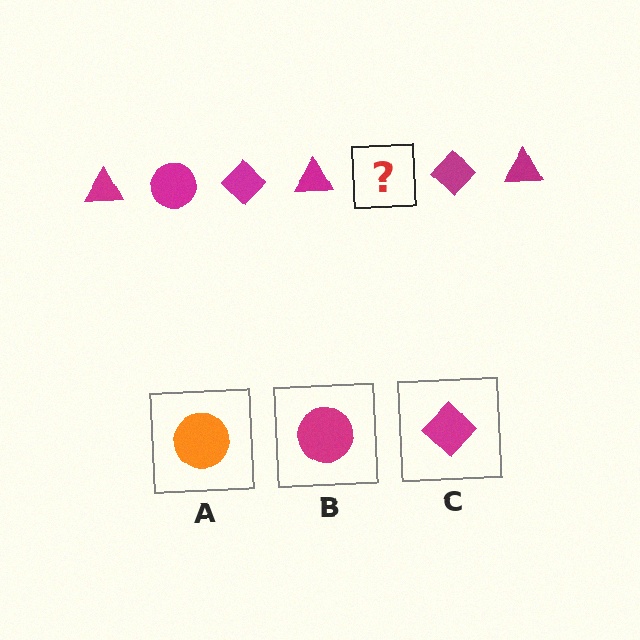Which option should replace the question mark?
Option B.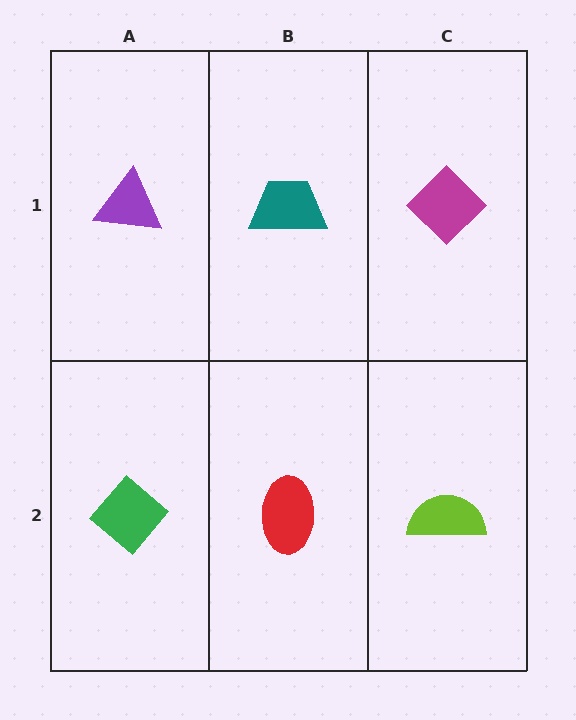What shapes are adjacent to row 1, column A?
A green diamond (row 2, column A), a teal trapezoid (row 1, column B).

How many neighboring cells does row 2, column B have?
3.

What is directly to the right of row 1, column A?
A teal trapezoid.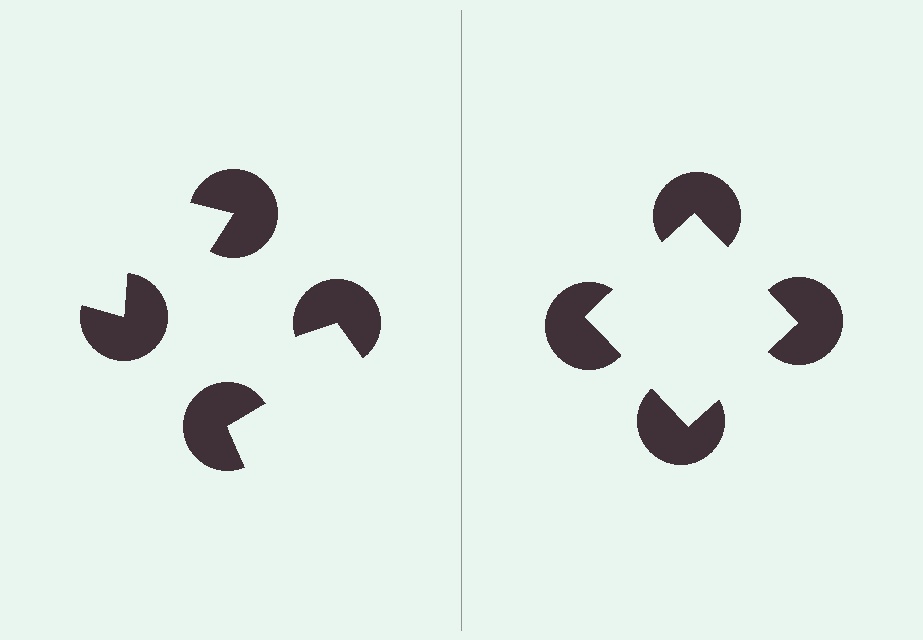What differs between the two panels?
The pac-man discs are positioned identically on both sides; only the wedge orientations differ. On the right they align to a square; on the left they are misaligned.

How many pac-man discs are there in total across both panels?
8 — 4 on each side.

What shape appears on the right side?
An illusory square.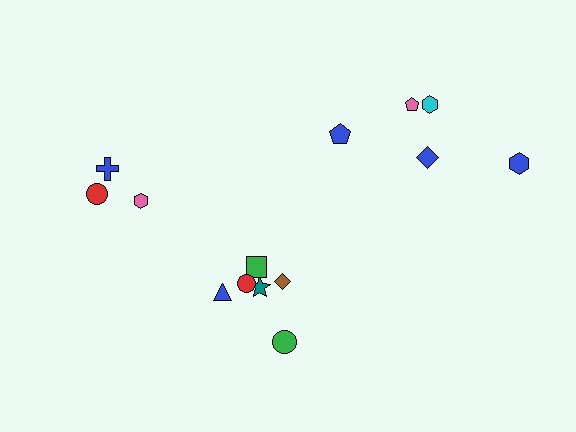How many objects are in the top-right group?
There are 5 objects.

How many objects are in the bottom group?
There are 6 objects.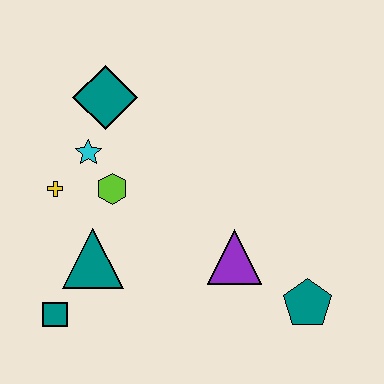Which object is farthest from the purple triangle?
The teal diamond is farthest from the purple triangle.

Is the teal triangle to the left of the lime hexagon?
Yes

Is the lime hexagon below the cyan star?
Yes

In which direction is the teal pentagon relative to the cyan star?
The teal pentagon is to the right of the cyan star.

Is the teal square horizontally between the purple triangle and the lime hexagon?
No